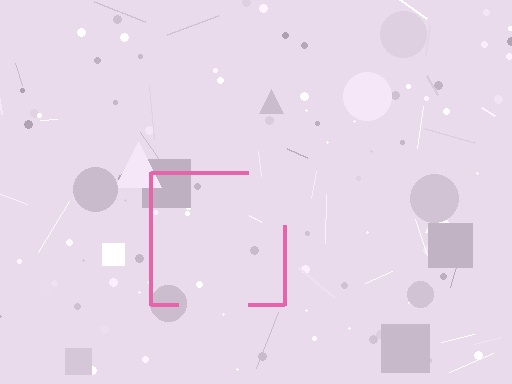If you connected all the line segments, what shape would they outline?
They would outline a square.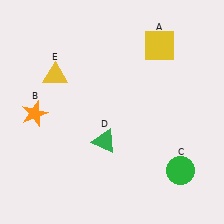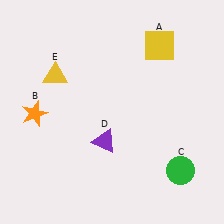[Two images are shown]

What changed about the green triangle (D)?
In Image 1, D is green. In Image 2, it changed to purple.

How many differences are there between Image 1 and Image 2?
There is 1 difference between the two images.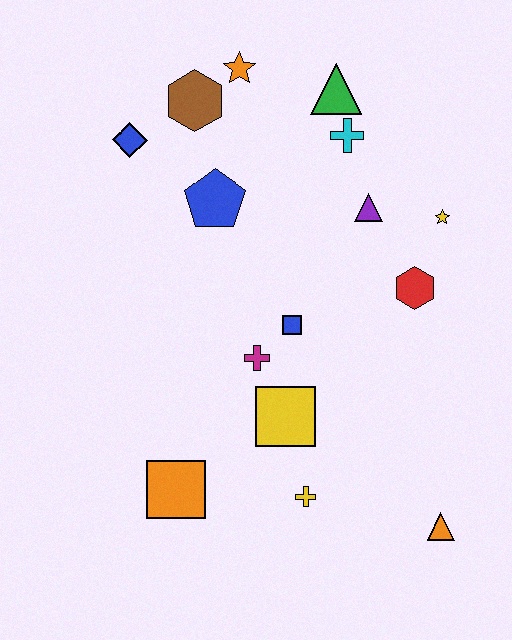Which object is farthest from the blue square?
The orange star is farthest from the blue square.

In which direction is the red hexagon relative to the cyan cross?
The red hexagon is below the cyan cross.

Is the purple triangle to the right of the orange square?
Yes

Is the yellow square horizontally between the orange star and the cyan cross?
Yes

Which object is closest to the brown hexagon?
The orange star is closest to the brown hexagon.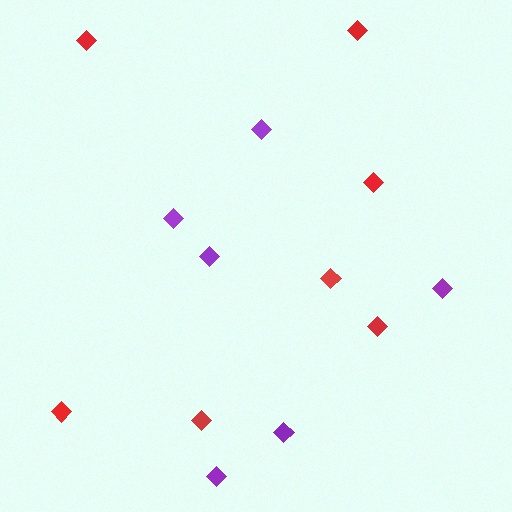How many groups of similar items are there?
There are 2 groups: one group of red diamonds (7) and one group of purple diamonds (6).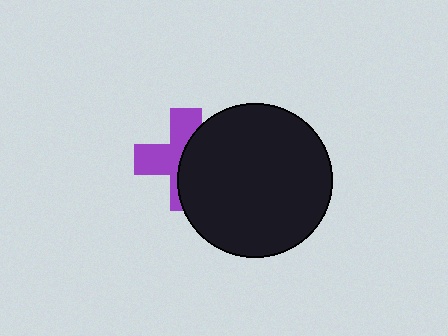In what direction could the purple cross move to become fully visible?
The purple cross could move left. That would shift it out from behind the black circle entirely.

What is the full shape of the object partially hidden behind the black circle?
The partially hidden object is a purple cross.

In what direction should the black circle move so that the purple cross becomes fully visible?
The black circle should move right. That is the shortest direction to clear the overlap and leave the purple cross fully visible.